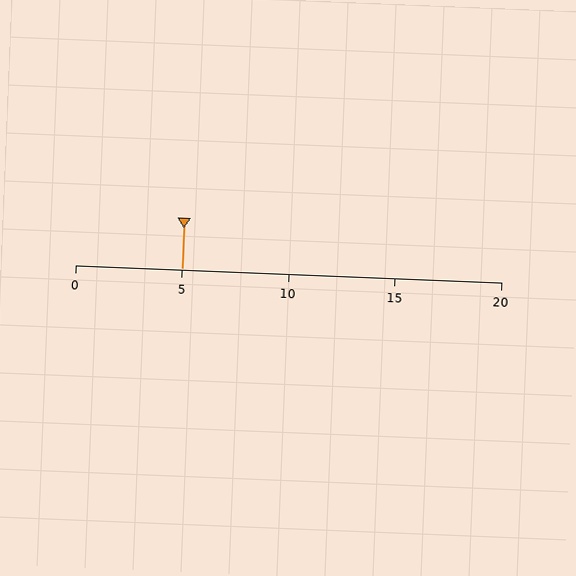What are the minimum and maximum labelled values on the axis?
The axis runs from 0 to 20.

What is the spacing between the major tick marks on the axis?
The major ticks are spaced 5 apart.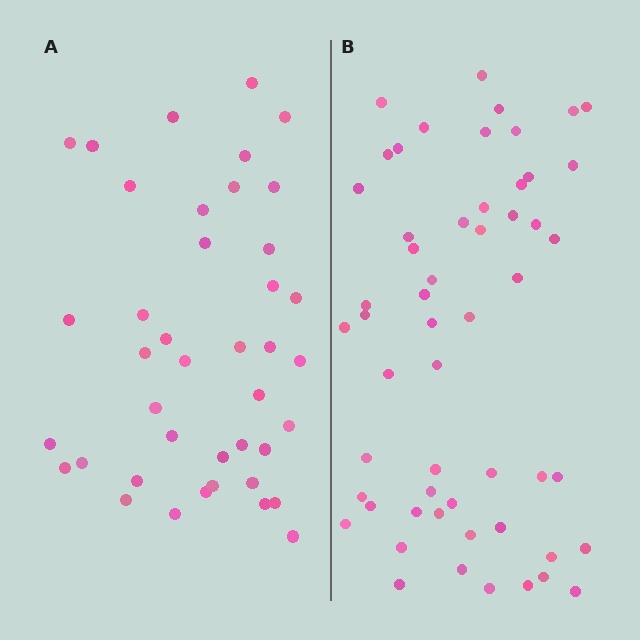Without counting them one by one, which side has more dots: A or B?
Region B (the right region) has more dots.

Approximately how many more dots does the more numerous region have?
Region B has approximately 15 more dots than region A.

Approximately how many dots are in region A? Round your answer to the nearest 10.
About 40 dots. (The exact count is 41, which rounds to 40.)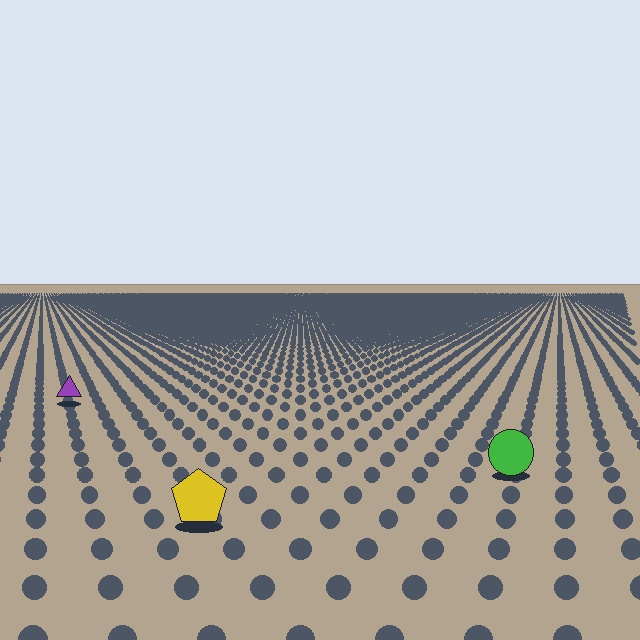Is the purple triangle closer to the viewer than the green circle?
No. The green circle is closer — you can tell from the texture gradient: the ground texture is coarser near it.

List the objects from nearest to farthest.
From nearest to farthest: the yellow pentagon, the green circle, the purple triangle.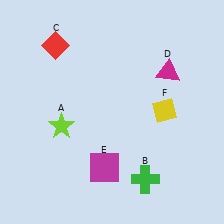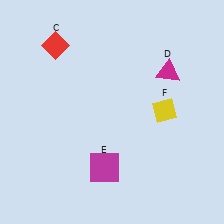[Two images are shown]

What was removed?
The lime star (A), the green cross (B) were removed in Image 2.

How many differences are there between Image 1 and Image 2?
There are 2 differences between the two images.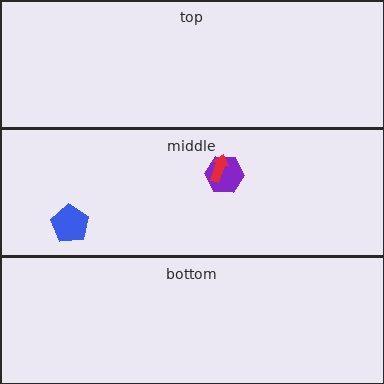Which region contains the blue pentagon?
The middle region.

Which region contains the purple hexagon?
The middle region.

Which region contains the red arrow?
The middle region.